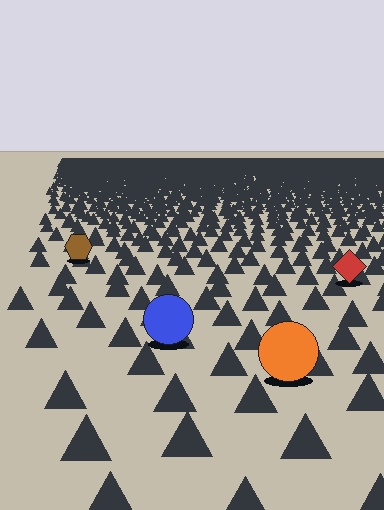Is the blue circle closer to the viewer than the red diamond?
Yes. The blue circle is closer — you can tell from the texture gradient: the ground texture is coarser near it.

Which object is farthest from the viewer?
The brown hexagon is farthest from the viewer. It appears smaller and the ground texture around it is denser.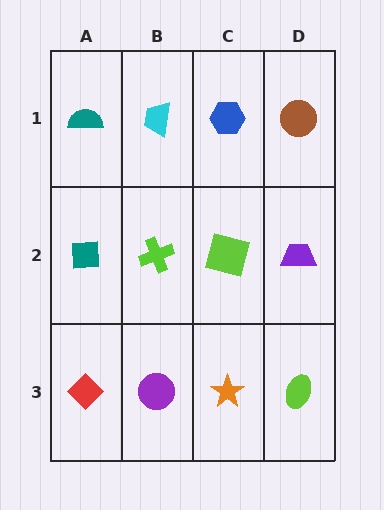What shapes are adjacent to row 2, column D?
A brown circle (row 1, column D), a lime ellipse (row 3, column D), a lime square (row 2, column C).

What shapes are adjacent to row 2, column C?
A blue hexagon (row 1, column C), an orange star (row 3, column C), a lime cross (row 2, column B), a purple trapezoid (row 2, column D).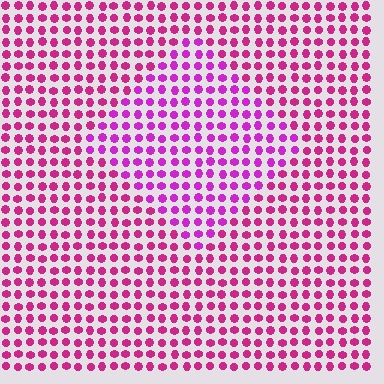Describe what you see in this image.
The image is filled with small magenta elements in a uniform arrangement. A diamond-shaped region is visible where the elements are tinted to a slightly different hue, forming a subtle color boundary.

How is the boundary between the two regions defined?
The boundary is defined purely by a slight shift in hue (about 23 degrees). Spacing, size, and orientation are identical on both sides.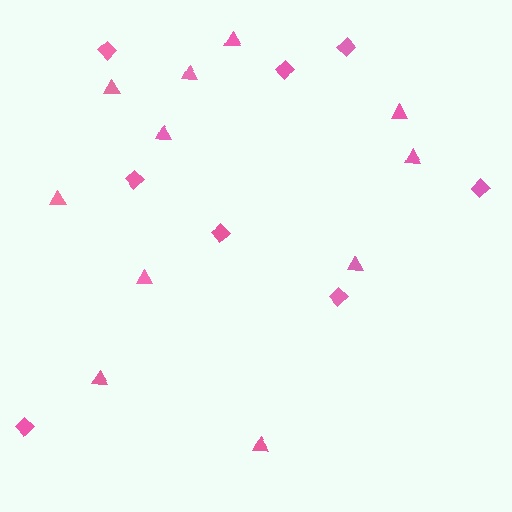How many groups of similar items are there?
There are 2 groups: one group of diamonds (8) and one group of triangles (11).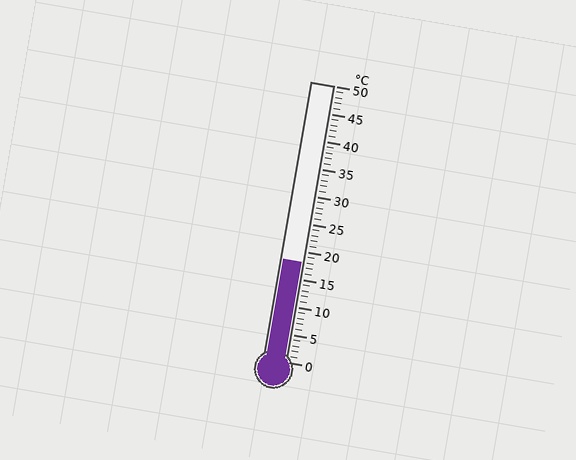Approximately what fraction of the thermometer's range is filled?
The thermometer is filled to approximately 35% of its range.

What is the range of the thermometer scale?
The thermometer scale ranges from 0°C to 50°C.